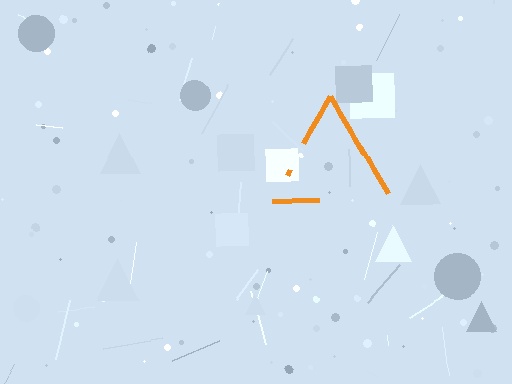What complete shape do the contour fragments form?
The contour fragments form a triangle.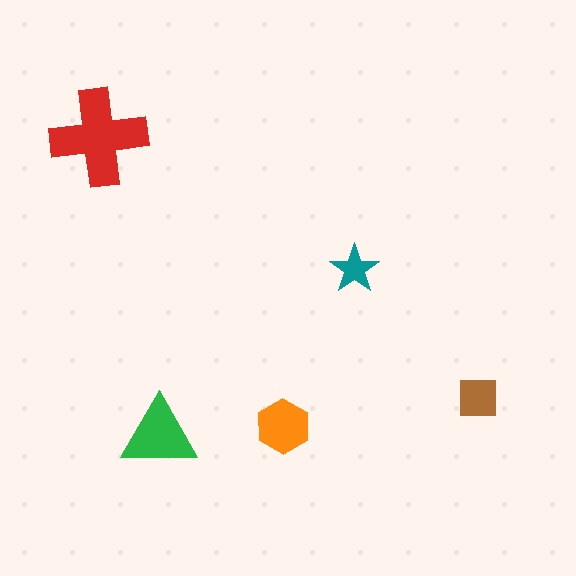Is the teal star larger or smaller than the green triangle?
Smaller.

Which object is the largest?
The red cross.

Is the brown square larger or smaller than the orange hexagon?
Smaller.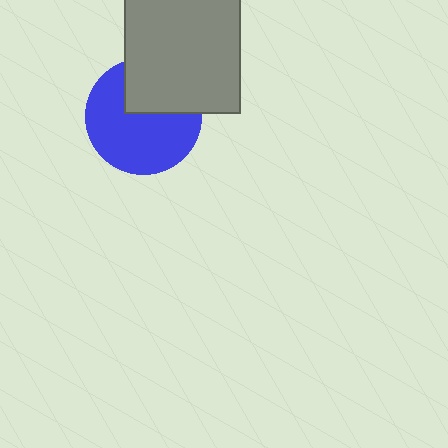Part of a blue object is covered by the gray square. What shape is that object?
It is a circle.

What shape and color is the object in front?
The object in front is a gray square.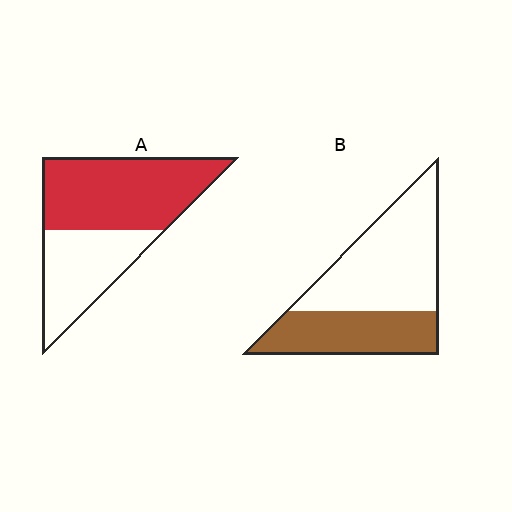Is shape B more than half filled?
No.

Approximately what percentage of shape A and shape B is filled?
A is approximately 60% and B is approximately 40%.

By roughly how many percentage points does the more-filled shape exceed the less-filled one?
By roughly 20 percentage points (A over B).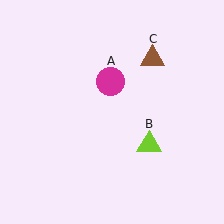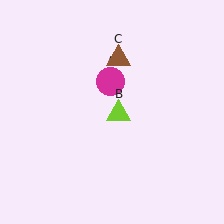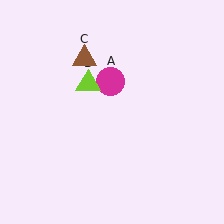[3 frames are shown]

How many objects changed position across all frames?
2 objects changed position: lime triangle (object B), brown triangle (object C).